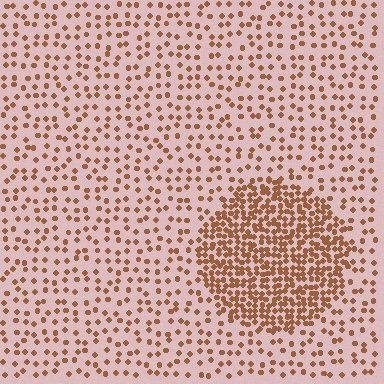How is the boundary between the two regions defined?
The boundary is defined by a change in element density (approximately 2.8x ratio). All elements are the same color, size, and shape.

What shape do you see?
I see a circle.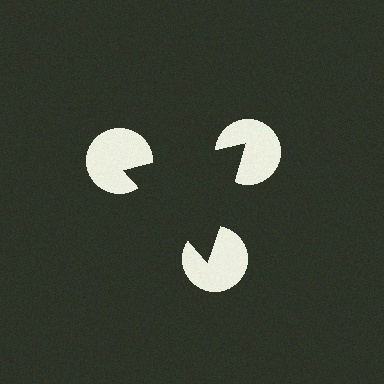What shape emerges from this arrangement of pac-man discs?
An illusory triangle — its edges are inferred from the aligned wedge cuts in the pac-man discs, not physically drawn.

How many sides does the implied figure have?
3 sides.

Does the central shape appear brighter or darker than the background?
It typically appears slightly darker than the background, even though no actual brightness change is drawn.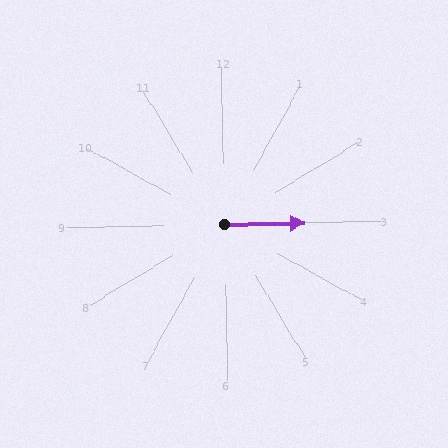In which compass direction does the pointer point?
East.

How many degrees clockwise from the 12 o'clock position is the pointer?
Approximately 90 degrees.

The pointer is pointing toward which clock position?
Roughly 3 o'clock.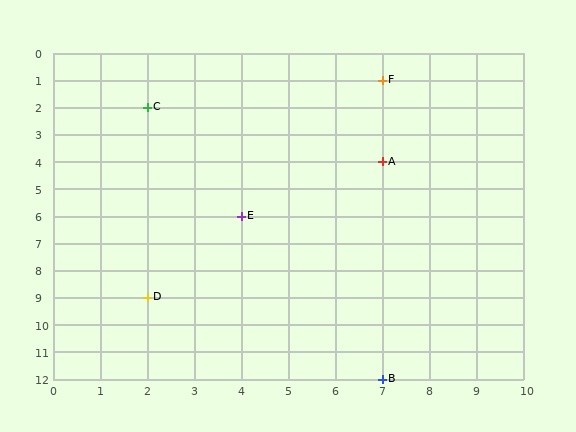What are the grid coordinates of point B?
Point B is at grid coordinates (7, 12).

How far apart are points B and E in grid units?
Points B and E are 3 columns and 6 rows apart (about 6.7 grid units diagonally).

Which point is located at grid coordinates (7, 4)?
Point A is at (7, 4).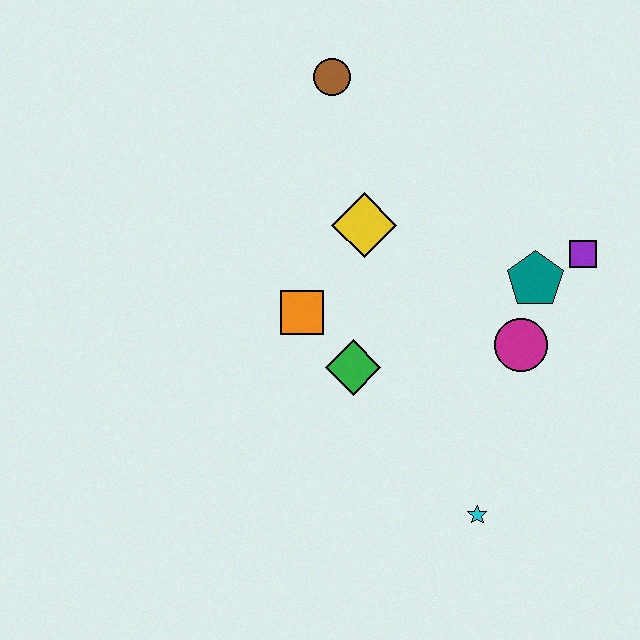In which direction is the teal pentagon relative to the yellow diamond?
The teal pentagon is to the right of the yellow diamond.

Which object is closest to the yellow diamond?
The orange square is closest to the yellow diamond.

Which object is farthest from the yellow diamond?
The cyan star is farthest from the yellow diamond.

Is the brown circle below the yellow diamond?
No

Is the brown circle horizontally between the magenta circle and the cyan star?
No